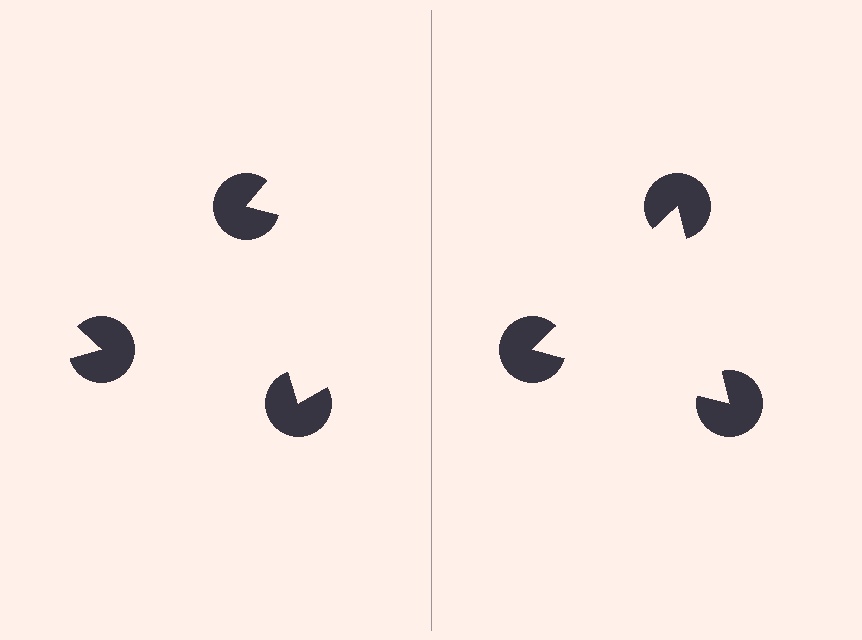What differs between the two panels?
The pac-man discs are positioned identically on both sides; only the wedge orientations differ. On the right they align to a triangle; on the left they are misaligned.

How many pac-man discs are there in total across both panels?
6 — 3 on each side.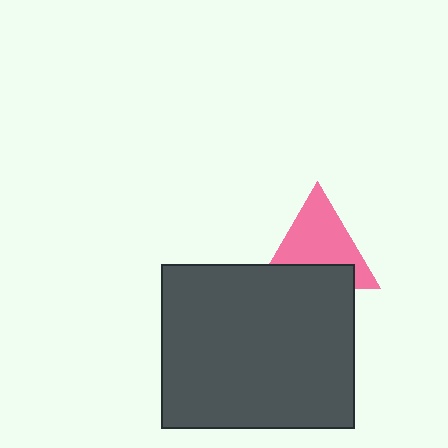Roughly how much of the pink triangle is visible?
About half of it is visible (roughly 65%).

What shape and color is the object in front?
The object in front is a dark gray rectangle.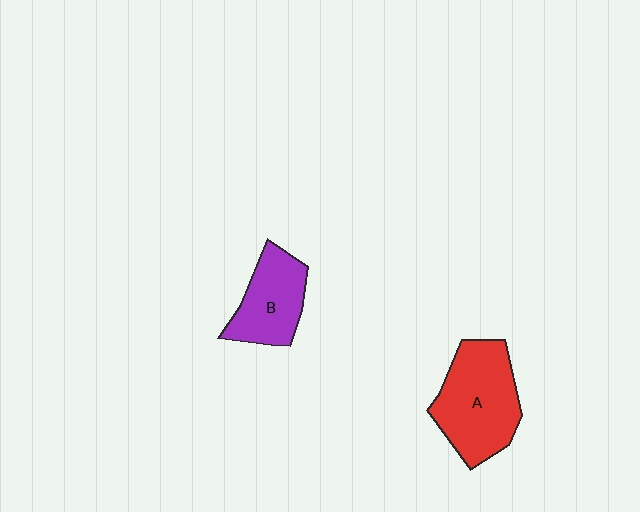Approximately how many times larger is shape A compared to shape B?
Approximately 1.5 times.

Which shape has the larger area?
Shape A (red).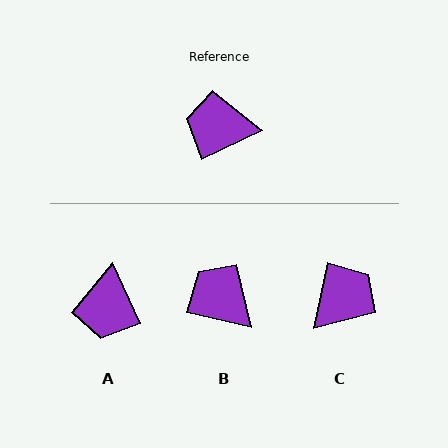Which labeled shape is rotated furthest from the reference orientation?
C, about 127 degrees away.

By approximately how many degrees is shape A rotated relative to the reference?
Approximately 90 degrees counter-clockwise.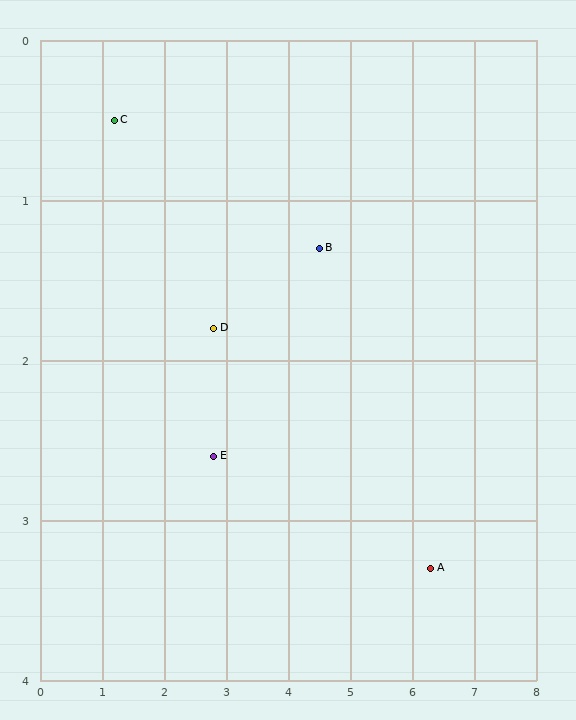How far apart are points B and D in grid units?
Points B and D are about 1.8 grid units apart.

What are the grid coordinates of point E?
Point E is at approximately (2.8, 2.6).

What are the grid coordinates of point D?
Point D is at approximately (2.8, 1.8).